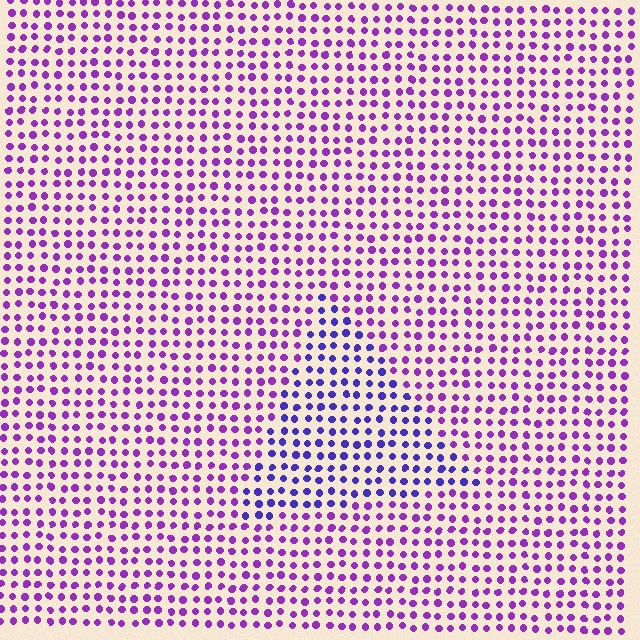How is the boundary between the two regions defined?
The boundary is defined purely by a slight shift in hue (about 34 degrees). Spacing, size, and orientation are identical on both sides.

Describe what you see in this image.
The image is filled with small purple elements in a uniform arrangement. A triangle-shaped region is visible where the elements are tinted to a slightly different hue, forming a subtle color boundary.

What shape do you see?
I see a triangle.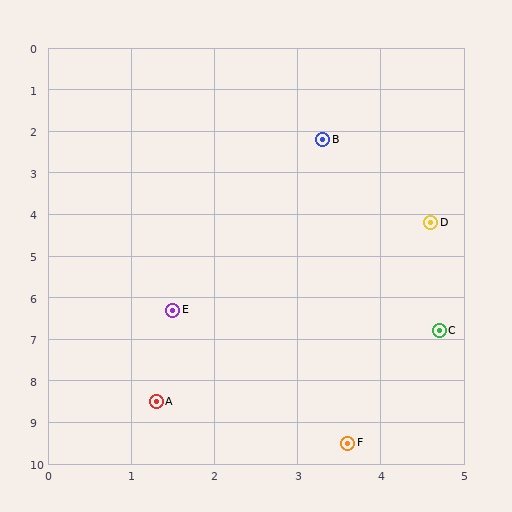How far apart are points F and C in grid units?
Points F and C are about 2.9 grid units apart.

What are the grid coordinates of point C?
Point C is at approximately (4.7, 6.8).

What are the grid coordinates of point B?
Point B is at approximately (3.3, 2.2).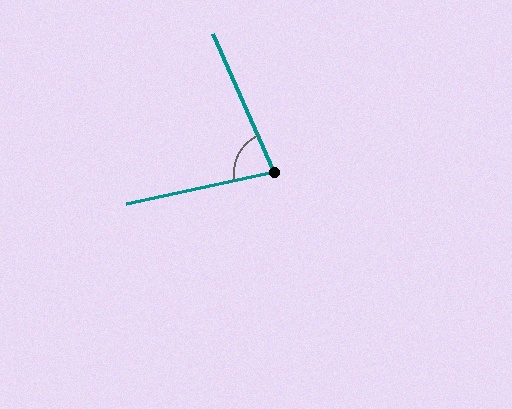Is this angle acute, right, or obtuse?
It is acute.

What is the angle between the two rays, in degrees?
Approximately 78 degrees.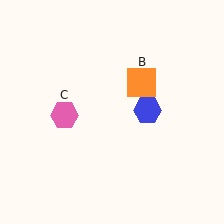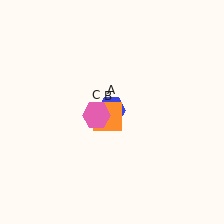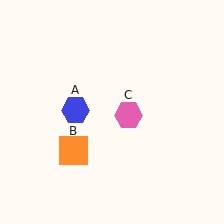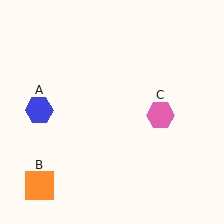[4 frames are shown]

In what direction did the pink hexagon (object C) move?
The pink hexagon (object C) moved right.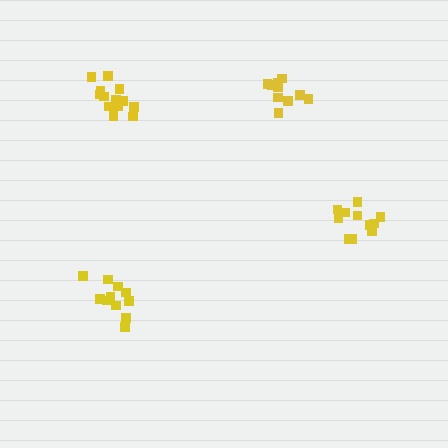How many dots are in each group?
Group 1: 13 dots, Group 2: 10 dots, Group 3: 11 dots, Group 4: 11 dots (45 total).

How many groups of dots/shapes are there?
There are 4 groups.